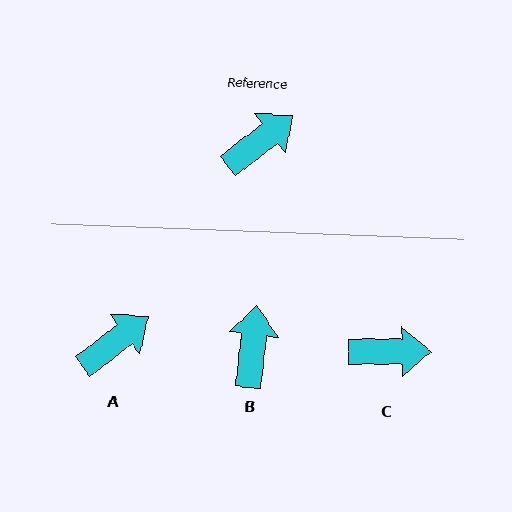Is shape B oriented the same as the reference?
No, it is off by about 47 degrees.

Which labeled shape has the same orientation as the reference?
A.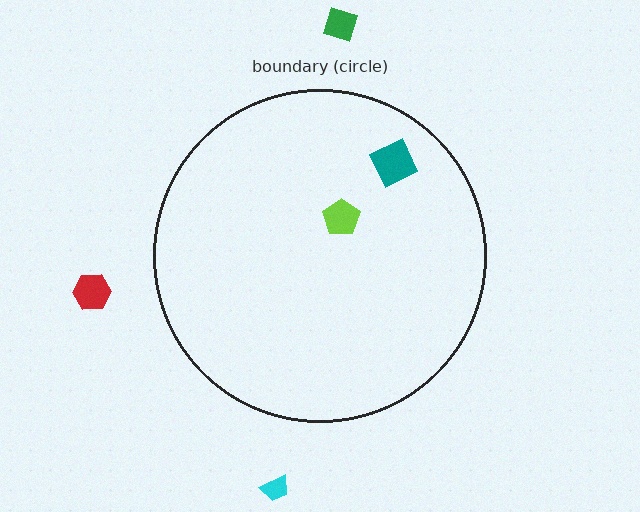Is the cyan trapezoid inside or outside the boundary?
Outside.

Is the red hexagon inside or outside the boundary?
Outside.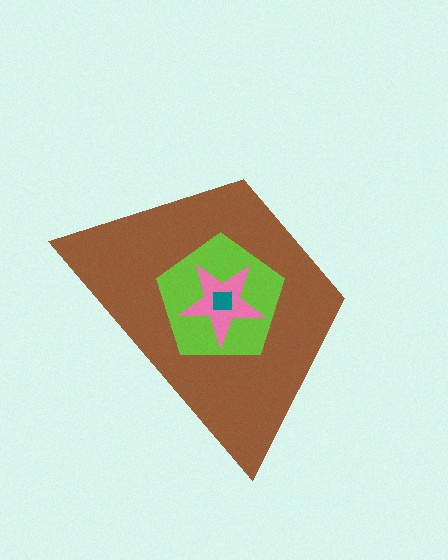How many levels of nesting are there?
4.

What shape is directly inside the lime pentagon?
The pink star.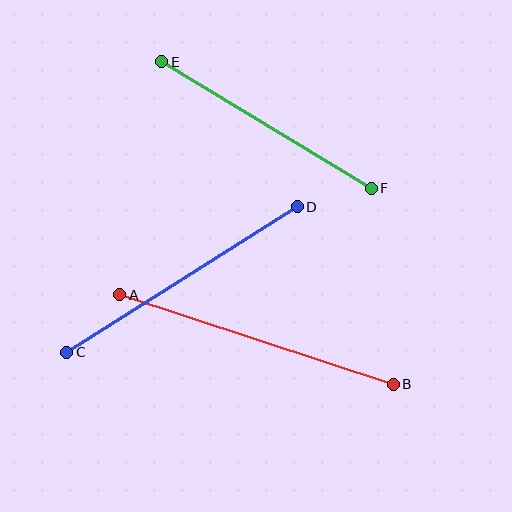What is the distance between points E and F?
The distance is approximately 245 pixels.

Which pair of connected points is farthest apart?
Points A and B are farthest apart.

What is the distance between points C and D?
The distance is approximately 272 pixels.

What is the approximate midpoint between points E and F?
The midpoint is at approximately (266, 125) pixels.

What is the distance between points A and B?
The distance is approximately 288 pixels.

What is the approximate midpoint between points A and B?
The midpoint is at approximately (256, 339) pixels.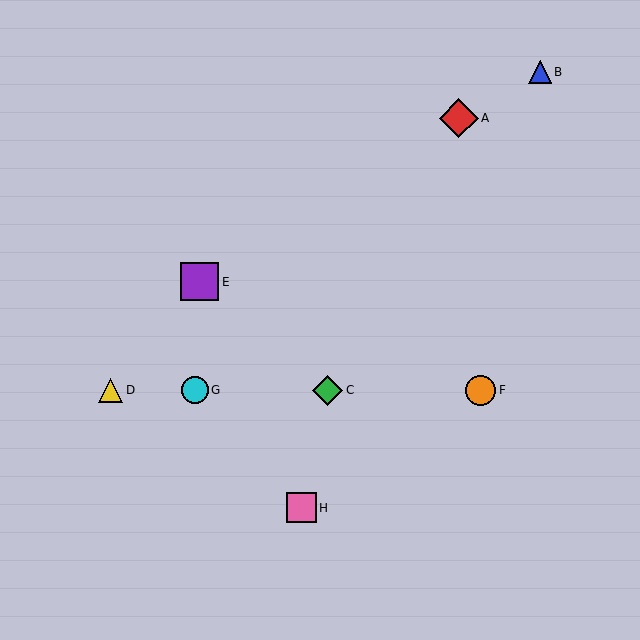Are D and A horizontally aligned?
No, D is at y≈390 and A is at y≈118.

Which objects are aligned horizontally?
Objects C, D, F, G are aligned horizontally.